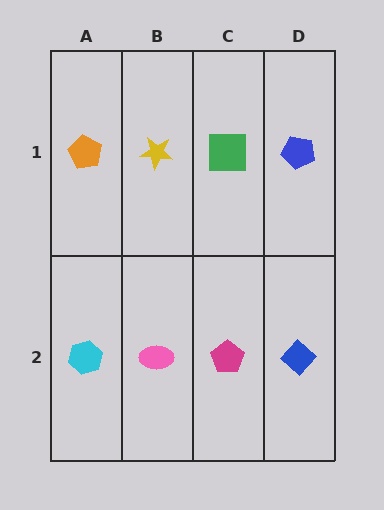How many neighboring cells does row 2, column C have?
3.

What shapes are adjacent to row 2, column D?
A blue pentagon (row 1, column D), a magenta pentagon (row 2, column C).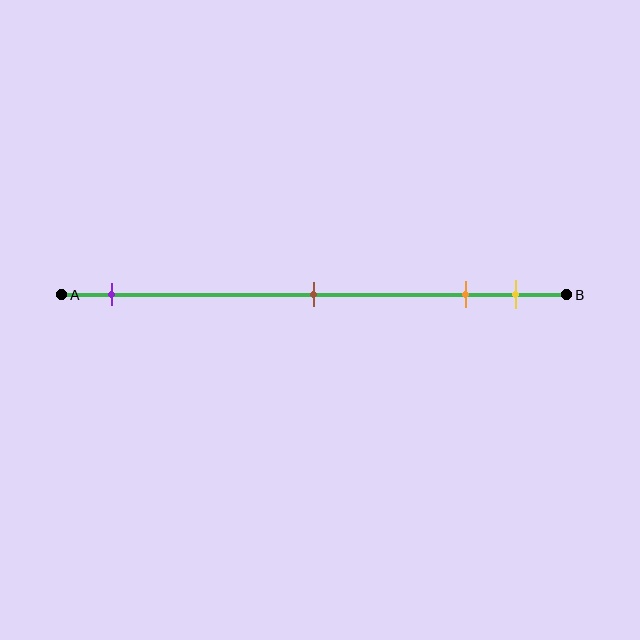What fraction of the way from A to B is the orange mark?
The orange mark is approximately 80% (0.8) of the way from A to B.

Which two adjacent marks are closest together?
The orange and yellow marks are the closest adjacent pair.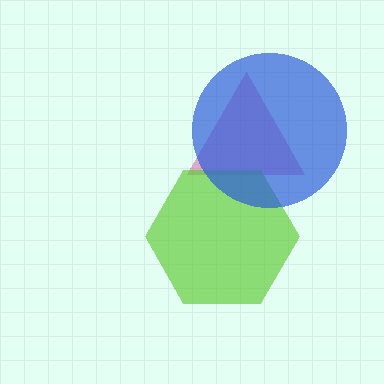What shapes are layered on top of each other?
The layered shapes are: a magenta triangle, a lime hexagon, a blue circle.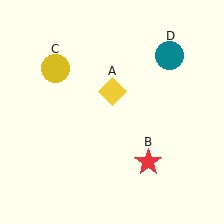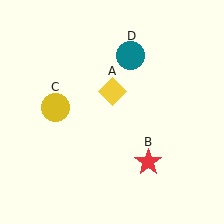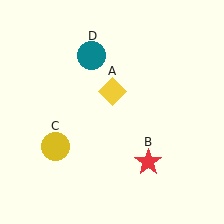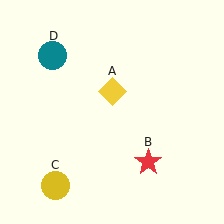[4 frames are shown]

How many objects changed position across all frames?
2 objects changed position: yellow circle (object C), teal circle (object D).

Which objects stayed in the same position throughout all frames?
Yellow diamond (object A) and red star (object B) remained stationary.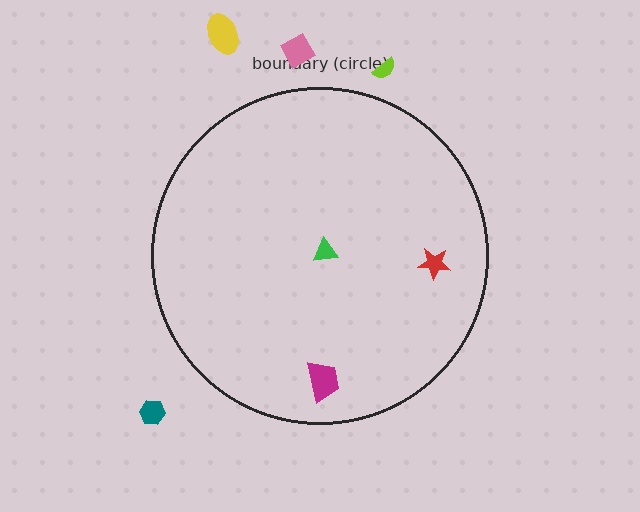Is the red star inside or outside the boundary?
Inside.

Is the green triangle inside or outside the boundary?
Inside.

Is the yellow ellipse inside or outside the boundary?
Outside.